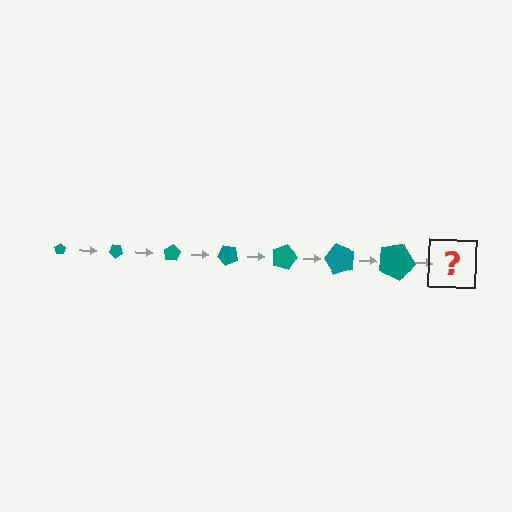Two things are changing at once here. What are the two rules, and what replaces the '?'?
The two rules are that the pentagon grows larger each step and it rotates 40 degrees each step. The '?' should be a pentagon, larger than the previous one and rotated 280 degrees from the start.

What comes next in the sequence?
The next element should be a pentagon, larger than the previous one and rotated 280 degrees from the start.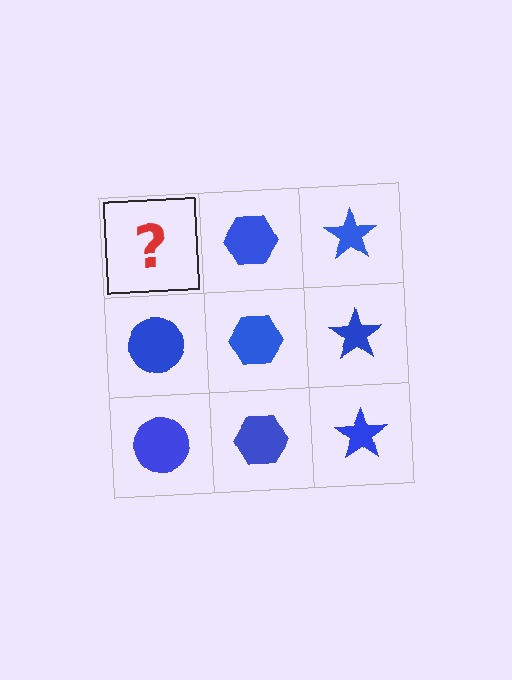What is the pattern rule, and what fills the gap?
The rule is that each column has a consistent shape. The gap should be filled with a blue circle.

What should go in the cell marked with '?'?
The missing cell should contain a blue circle.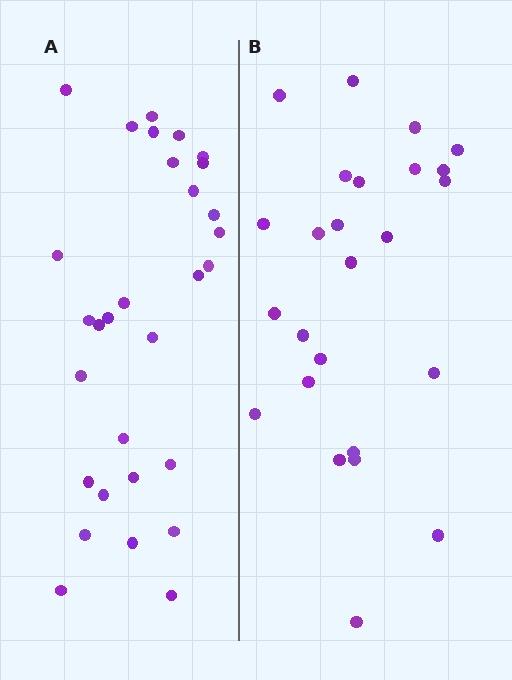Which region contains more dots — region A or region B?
Region A (the left region) has more dots.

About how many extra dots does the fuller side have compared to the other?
Region A has about 5 more dots than region B.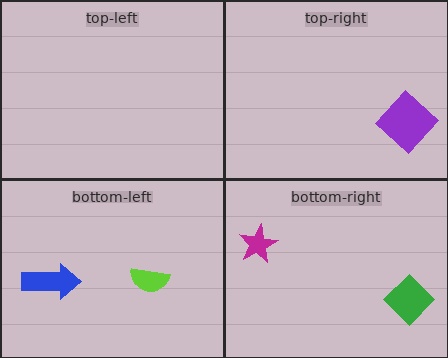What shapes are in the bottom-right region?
The magenta star, the green diamond.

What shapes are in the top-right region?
The purple diamond.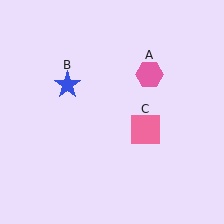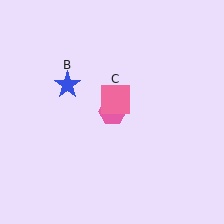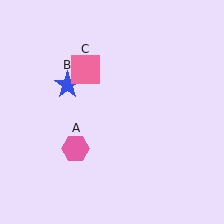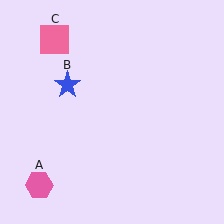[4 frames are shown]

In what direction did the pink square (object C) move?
The pink square (object C) moved up and to the left.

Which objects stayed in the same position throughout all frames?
Blue star (object B) remained stationary.